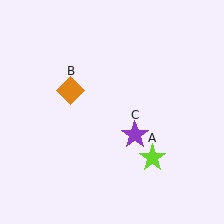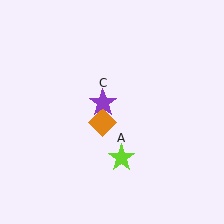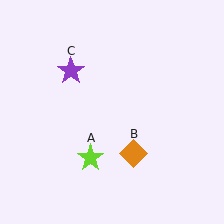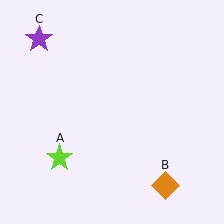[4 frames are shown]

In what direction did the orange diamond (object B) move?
The orange diamond (object B) moved down and to the right.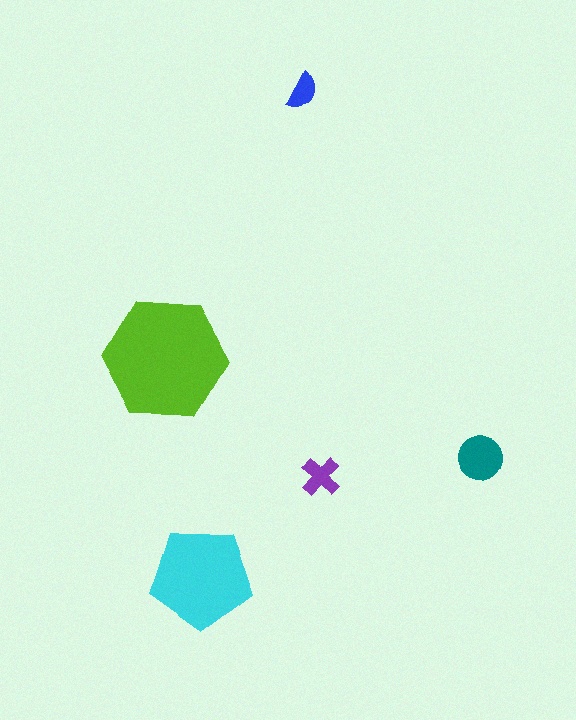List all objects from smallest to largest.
The blue semicircle, the purple cross, the teal circle, the cyan pentagon, the lime hexagon.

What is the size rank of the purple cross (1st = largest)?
4th.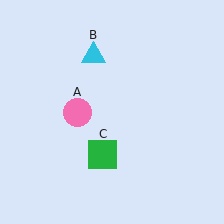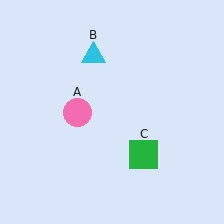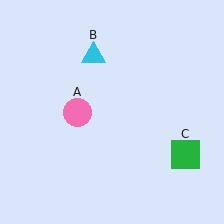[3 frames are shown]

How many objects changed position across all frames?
1 object changed position: green square (object C).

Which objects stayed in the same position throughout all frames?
Pink circle (object A) and cyan triangle (object B) remained stationary.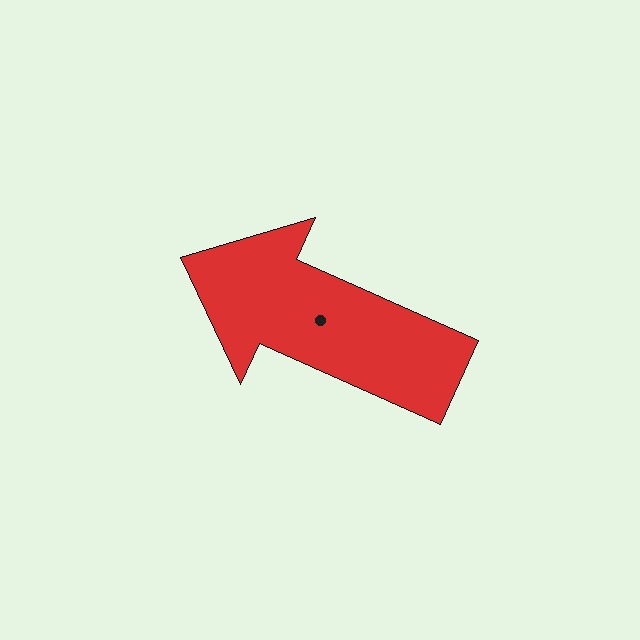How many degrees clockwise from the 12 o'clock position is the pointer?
Approximately 294 degrees.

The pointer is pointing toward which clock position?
Roughly 10 o'clock.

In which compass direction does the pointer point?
Northwest.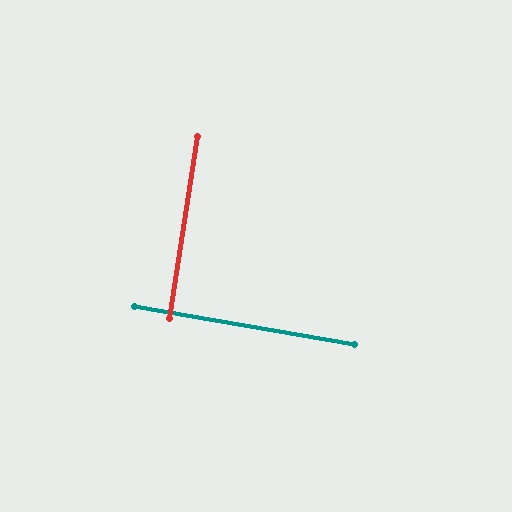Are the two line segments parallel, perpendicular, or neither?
Perpendicular — they meet at approximately 89°.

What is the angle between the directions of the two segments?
Approximately 89 degrees.